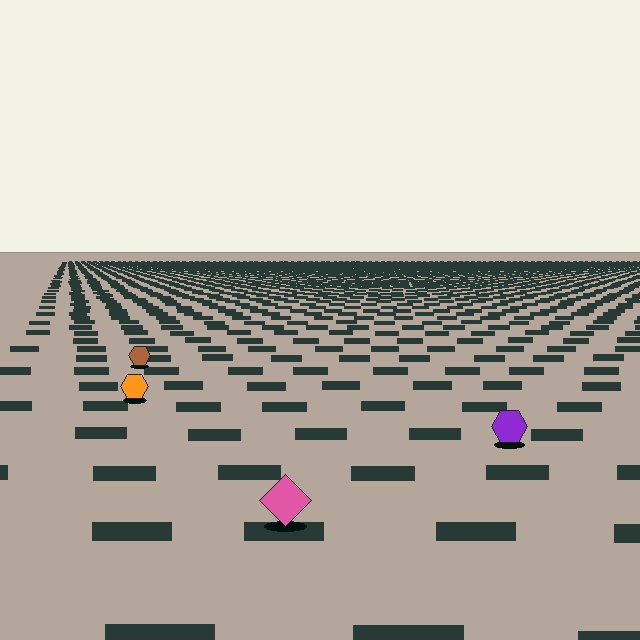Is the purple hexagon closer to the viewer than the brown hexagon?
Yes. The purple hexagon is closer — you can tell from the texture gradient: the ground texture is coarser near it.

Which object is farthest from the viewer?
The brown hexagon is farthest from the viewer. It appears smaller and the ground texture around it is denser.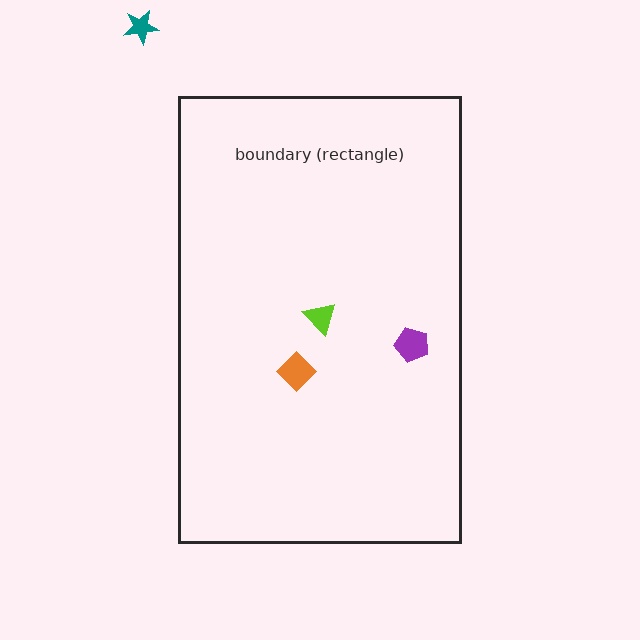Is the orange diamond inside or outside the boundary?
Inside.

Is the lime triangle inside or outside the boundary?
Inside.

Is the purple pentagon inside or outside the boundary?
Inside.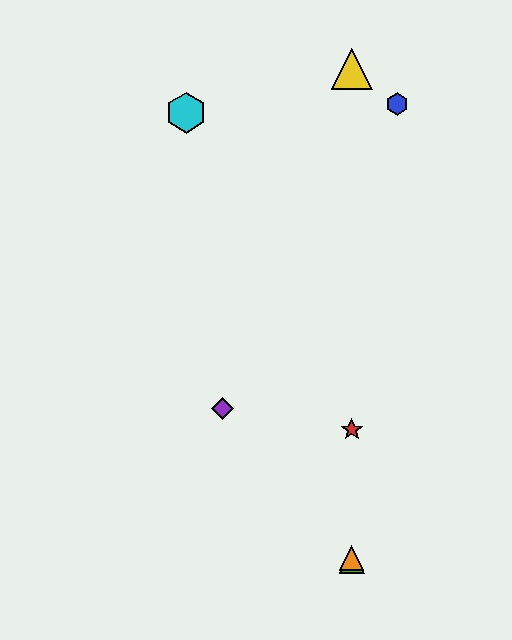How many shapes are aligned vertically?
4 shapes (the red star, the green triangle, the yellow triangle, the orange triangle) are aligned vertically.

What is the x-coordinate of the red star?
The red star is at x≈352.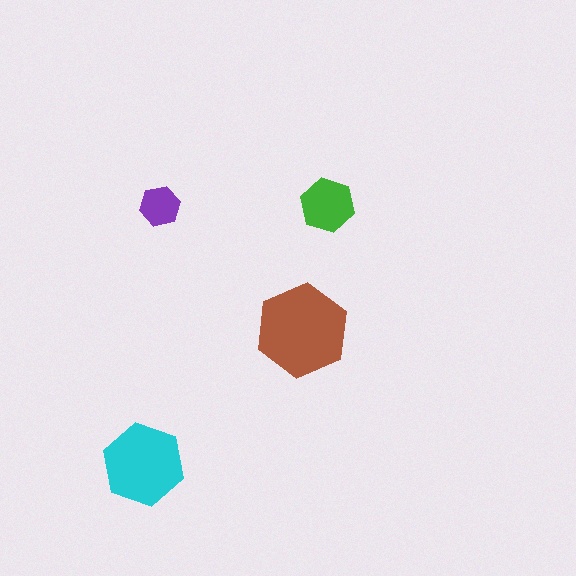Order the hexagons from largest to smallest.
the brown one, the cyan one, the green one, the purple one.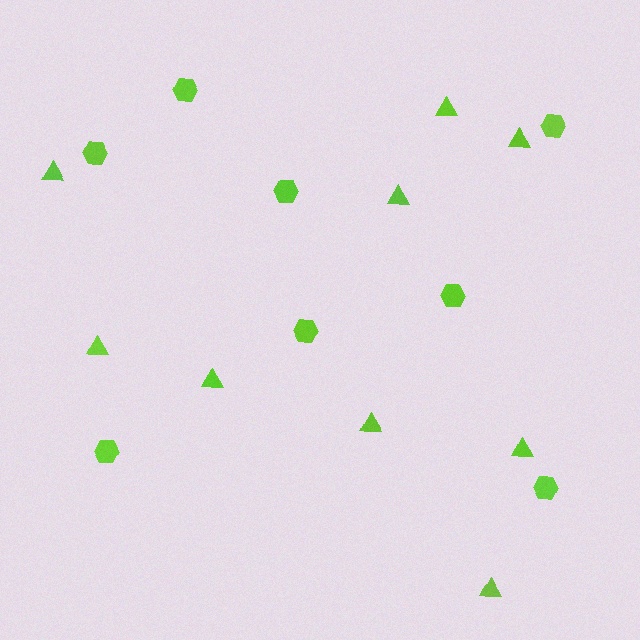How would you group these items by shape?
There are 2 groups: one group of triangles (9) and one group of hexagons (8).